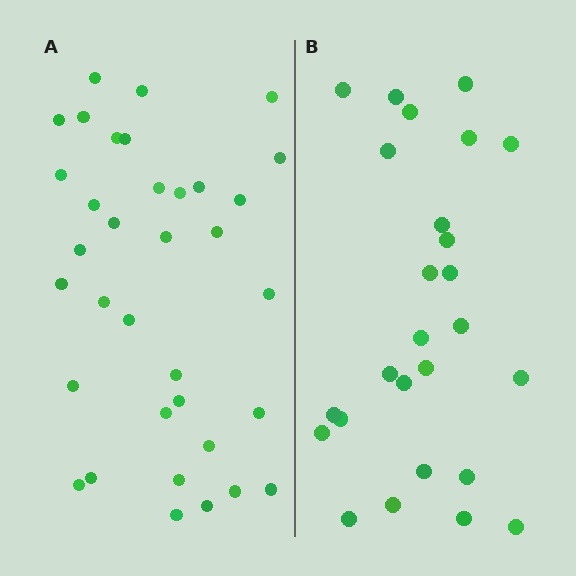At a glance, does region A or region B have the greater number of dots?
Region A (the left region) has more dots.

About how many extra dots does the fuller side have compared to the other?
Region A has roughly 8 or so more dots than region B.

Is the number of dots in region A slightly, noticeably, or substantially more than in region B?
Region A has noticeably more, but not dramatically so. The ratio is roughly 1.3 to 1.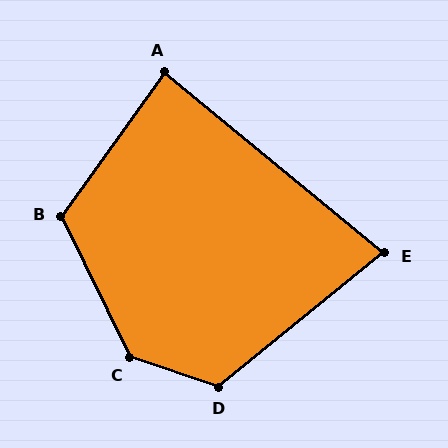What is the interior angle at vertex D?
Approximately 123 degrees (obtuse).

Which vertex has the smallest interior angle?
E, at approximately 78 degrees.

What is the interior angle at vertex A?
Approximately 86 degrees (approximately right).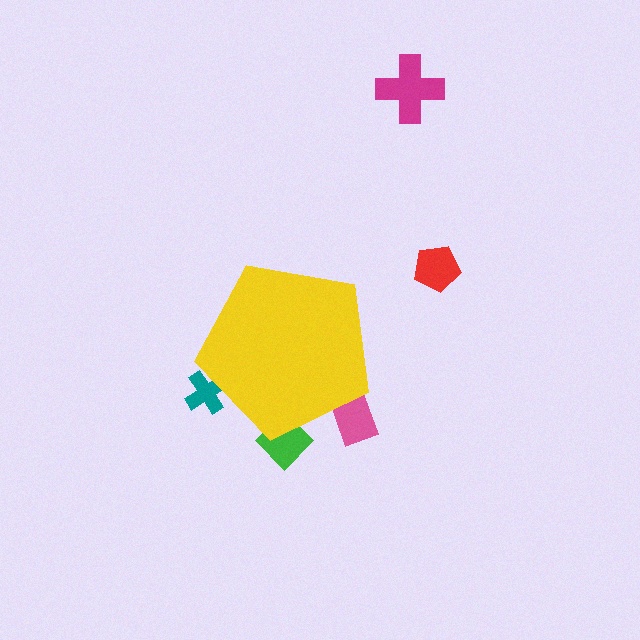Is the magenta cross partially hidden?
No, the magenta cross is fully visible.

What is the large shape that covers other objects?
A yellow pentagon.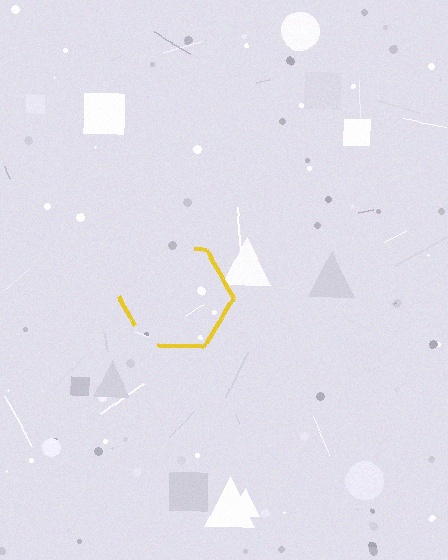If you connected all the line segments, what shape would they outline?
They would outline a hexagon.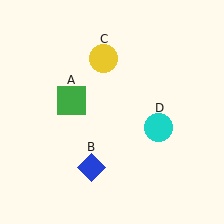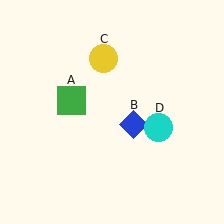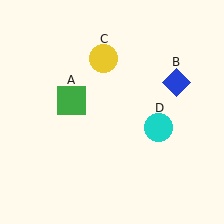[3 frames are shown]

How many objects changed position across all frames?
1 object changed position: blue diamond (object B).